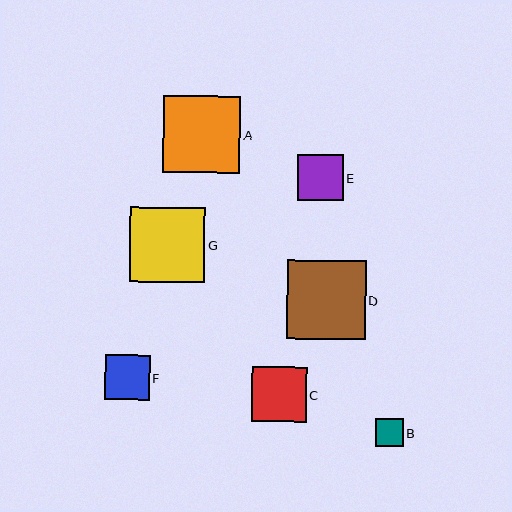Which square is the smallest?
Square B is the smallest with a size of approximately 28 pixels.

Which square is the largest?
Square D is the largest with a size of approximately 79 pixels.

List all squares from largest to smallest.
From largest to smallest: D, A, G, C, E, F, B.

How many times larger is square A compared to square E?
Square A is approximately 1.7 times the size of square E.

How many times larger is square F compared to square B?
Square F is approximately 1.6 times the size of square B.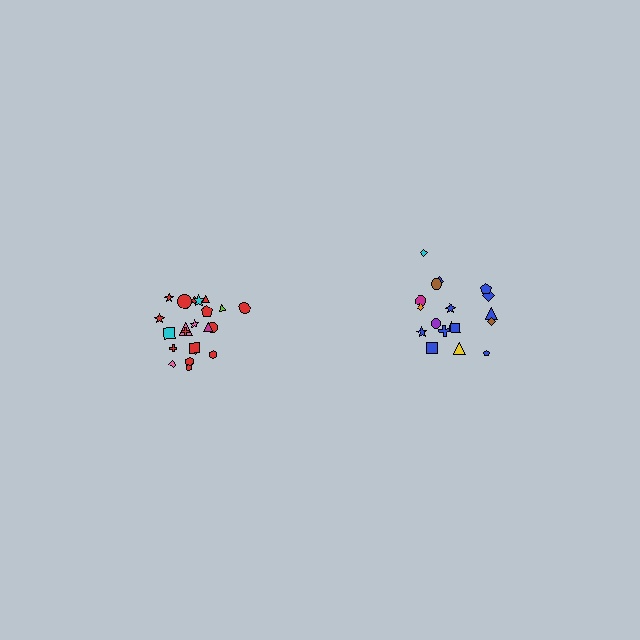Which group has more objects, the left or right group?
The left group.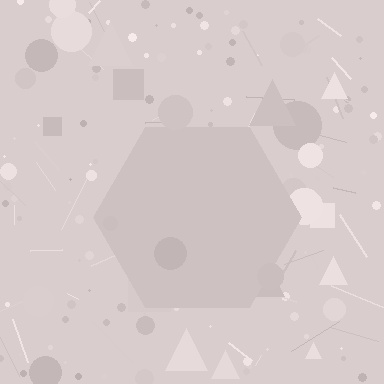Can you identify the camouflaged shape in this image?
The camouflaged shape is a hexagon.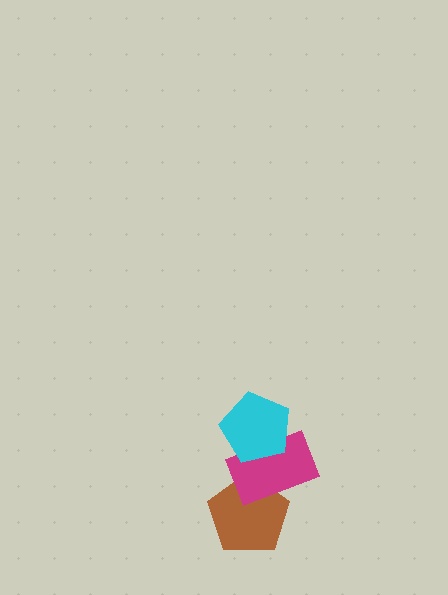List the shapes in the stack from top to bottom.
From top to bottom: the cyan pentagon, the magenta rectangle, the brown pentagon.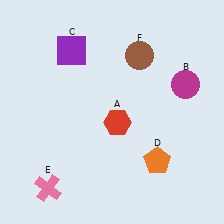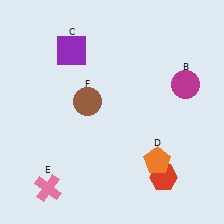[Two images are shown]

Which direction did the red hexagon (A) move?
The red hexagon (A) moved down.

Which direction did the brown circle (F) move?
The brown circle (F) moved left.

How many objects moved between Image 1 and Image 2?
2 objects moved between the two images.